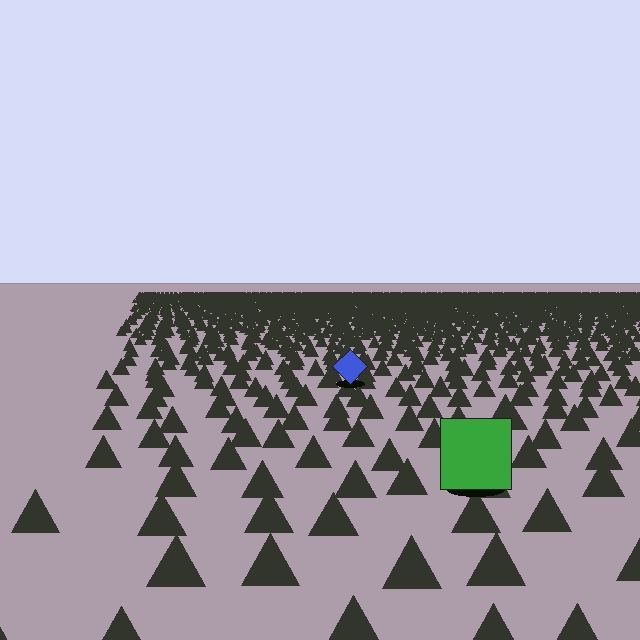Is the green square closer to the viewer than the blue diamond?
Yes. The green square is closer — you can tell from the texture gradient: the ground texture is coarser near it.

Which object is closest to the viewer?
The green square is closest. The texture marks near it are larger and more spread out.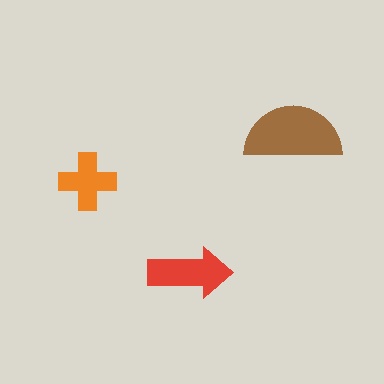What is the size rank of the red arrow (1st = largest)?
2nd.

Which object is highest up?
The brown semicircle is topmost.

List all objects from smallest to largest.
The orange cross, the red arrow, the brown semicircle.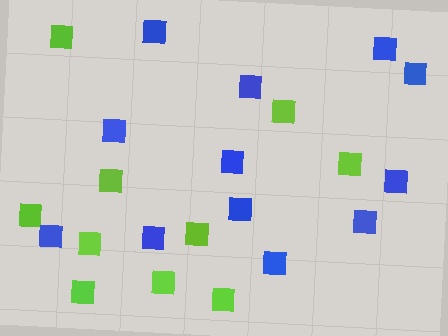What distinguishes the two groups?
There are 2 groups: one group of lime squares (10) and one group of blue squares (12).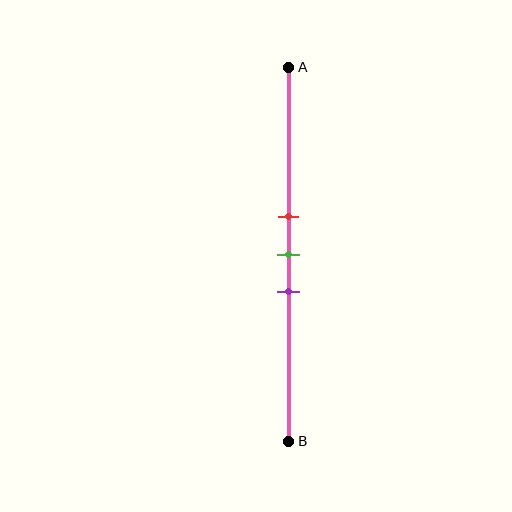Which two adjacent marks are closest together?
The red and green marks are the closest adjacent pair.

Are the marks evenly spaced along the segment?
Yes, the marks are approximately evenly spaced.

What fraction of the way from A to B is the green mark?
The green mark is approximately 50% (0.5) of the way from A to B.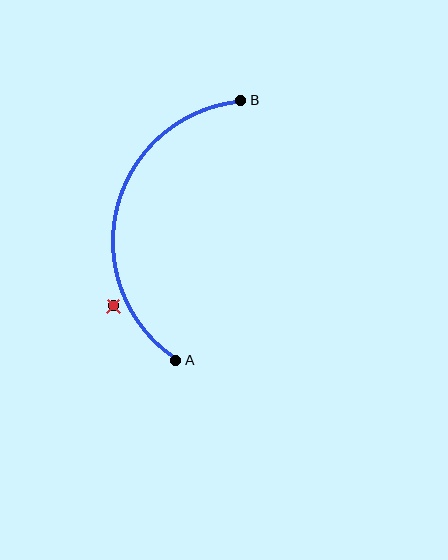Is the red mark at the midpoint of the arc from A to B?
No — the red mark does not lie on the arc at all. It sits slightly outside the curve.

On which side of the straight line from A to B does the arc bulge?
The arc bulges to the left of the straight line connecting A and B.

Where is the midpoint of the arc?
The arc midpoint is the point on the curve farthest from the straight line joining A and B. It sits to the left of that line.